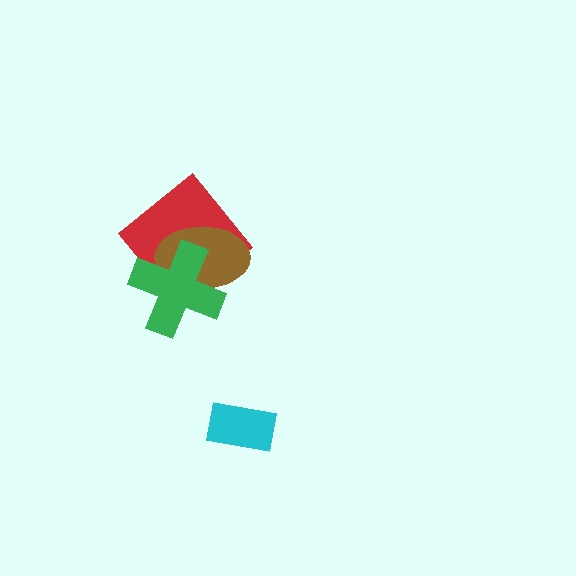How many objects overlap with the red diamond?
2 objects overlap with the red diamond.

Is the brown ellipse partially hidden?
Yes, it is partially covered by another shape.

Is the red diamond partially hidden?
Yes, it is partially covered by another shape.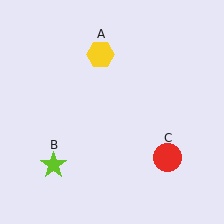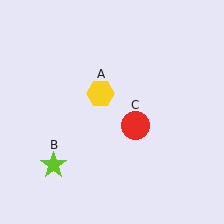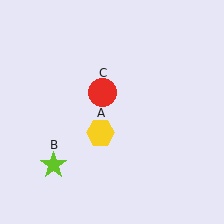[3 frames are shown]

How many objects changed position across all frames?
2 objects changed position: yellow hexagon (object A), red circle (object C).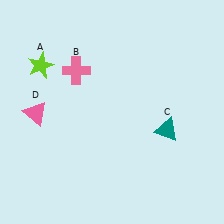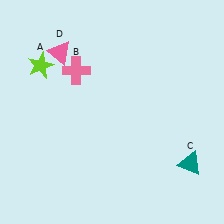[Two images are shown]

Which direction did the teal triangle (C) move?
The teal triangle (C) moved down.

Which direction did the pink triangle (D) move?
The pink triangle (D) moved up.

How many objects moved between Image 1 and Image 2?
2 objects moved between the two images.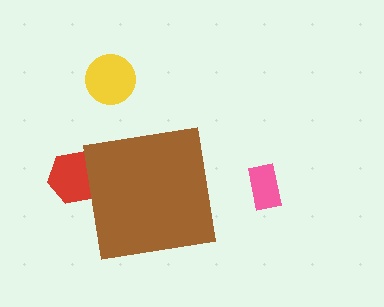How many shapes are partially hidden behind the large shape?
1 shape is partially hidden.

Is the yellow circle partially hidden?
No, the yellow circle is fully visible.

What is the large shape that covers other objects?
A brown square.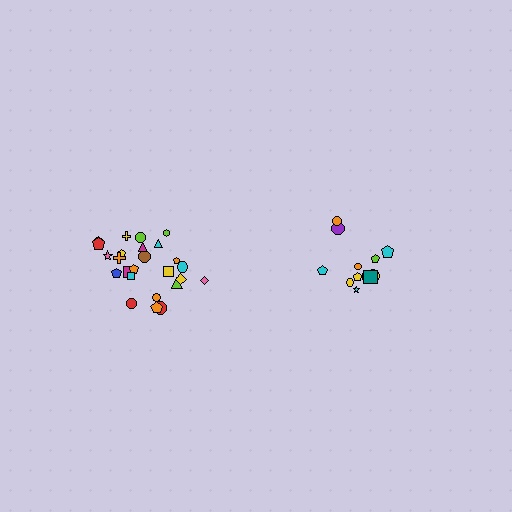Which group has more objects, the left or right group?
The left group.